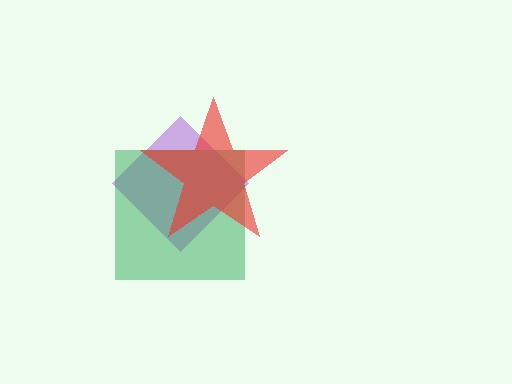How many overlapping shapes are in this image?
There are 3 overlapping shapes in the image.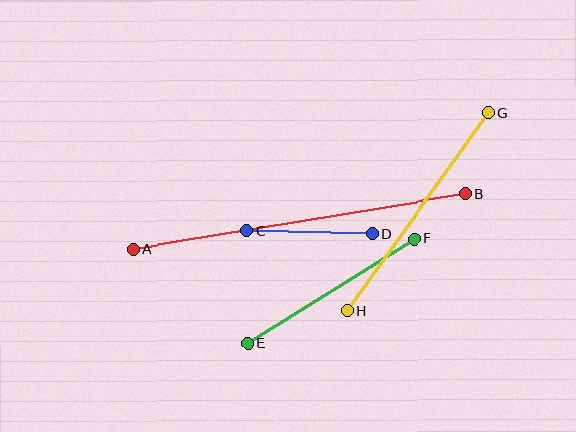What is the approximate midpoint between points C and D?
The midpoint is at approximately (310, 232) pixels.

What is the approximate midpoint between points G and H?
The midpoint is at approximately (418, 212) pixels.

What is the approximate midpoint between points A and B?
The midpoint is at approximately (299, 221) pixels.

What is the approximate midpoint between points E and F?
The midpoint is at approximately (331, 291) pixels.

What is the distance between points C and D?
The distance is approximately 126 pixels.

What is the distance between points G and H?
The distance is approximately 243 pixels.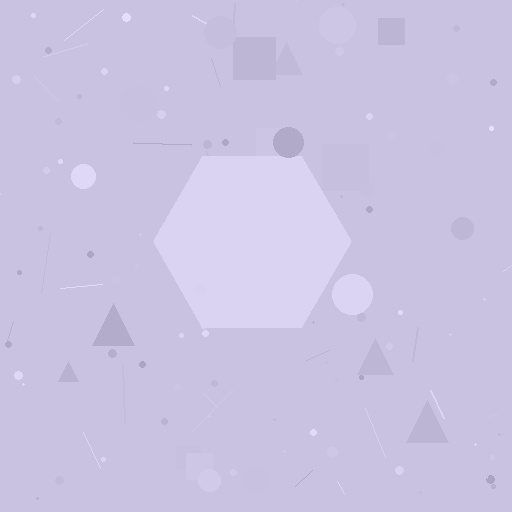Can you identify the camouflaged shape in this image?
The camouflaged shape is a hexagon.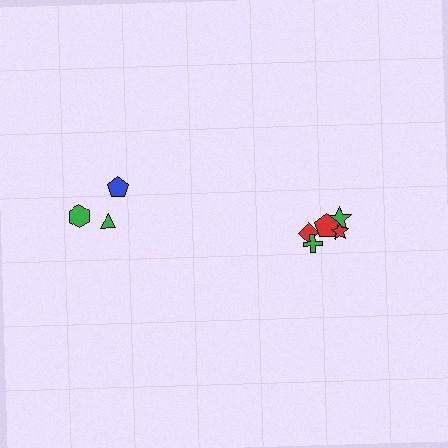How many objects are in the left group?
There are 3 objects.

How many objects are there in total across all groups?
There are 8 objects.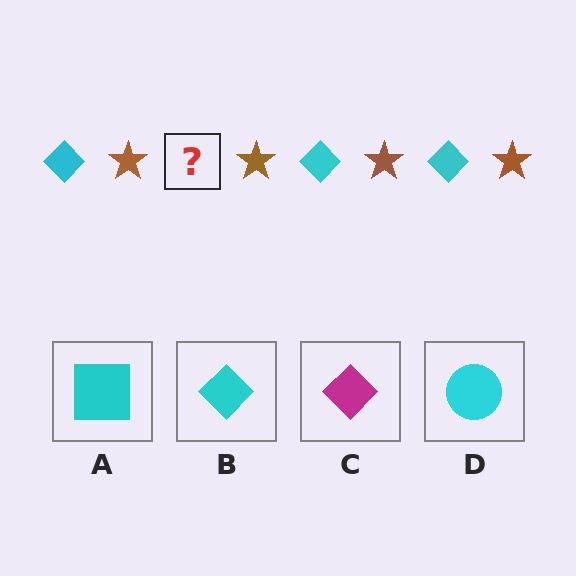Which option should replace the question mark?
Option B.